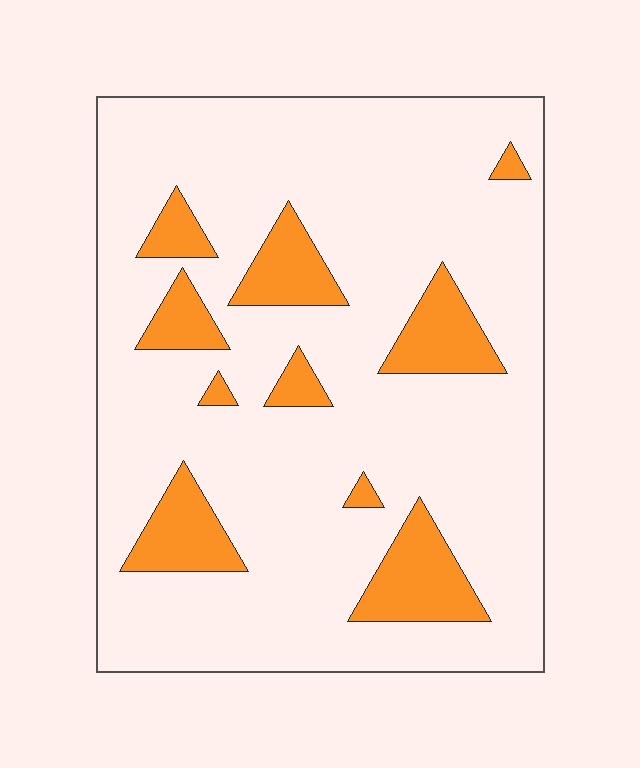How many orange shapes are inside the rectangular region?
10.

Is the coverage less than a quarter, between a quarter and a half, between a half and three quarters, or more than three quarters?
Less than a quarter.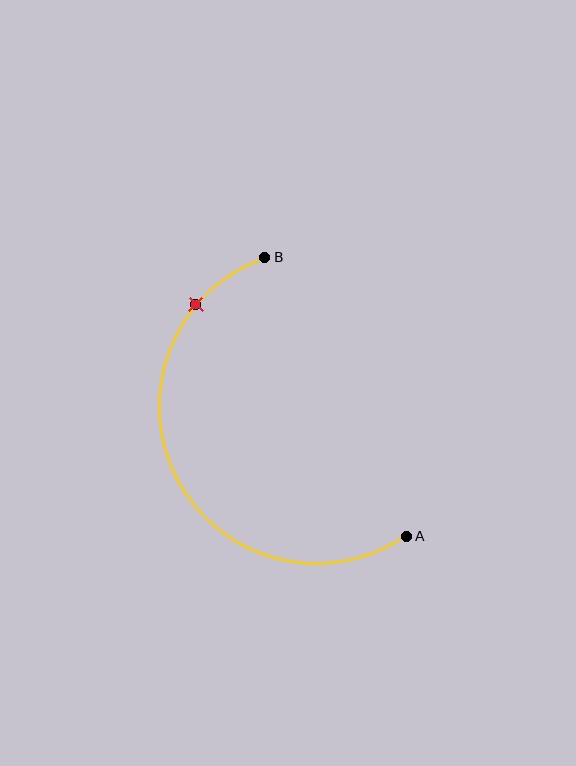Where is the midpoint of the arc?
The arc midpoint is the point on the curve farthest from the straight line joining A and B. It sits to the left of that line.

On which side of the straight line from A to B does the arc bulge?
The arc bulges to the left of the straight line connecting A and B.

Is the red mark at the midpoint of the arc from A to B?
No. The red mark lies on the arc but is closer to endpoint B. The arc midpoint would be at the point on the curve equidistant along the arc from both A and B.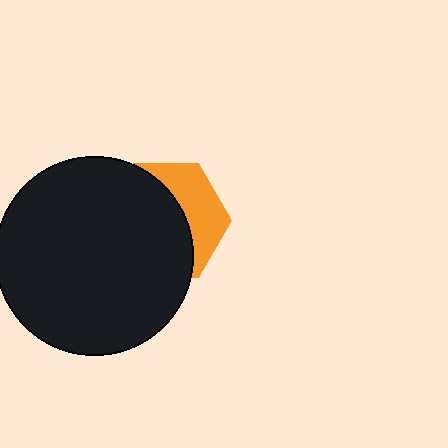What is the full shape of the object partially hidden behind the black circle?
The partially hidden object is an orange hexagon.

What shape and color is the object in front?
The object in front is a black circle.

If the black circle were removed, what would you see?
You would see the complete orange hexagon.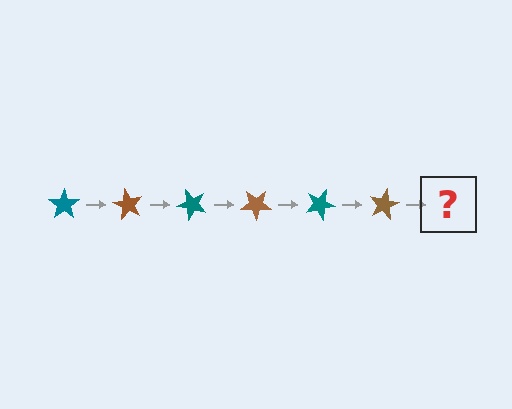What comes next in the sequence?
The next element should be a teal star, rotated 360 degrees from the start.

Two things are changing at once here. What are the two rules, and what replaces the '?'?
The two rules are that it rotates 60 degrees each step and the color cycles through teal and brown. The '?' should be a teal star, rotated 360 degrees from the start.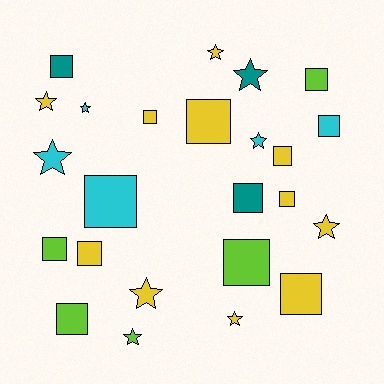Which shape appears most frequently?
Square, with 14 objects.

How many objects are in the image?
There are 24 objects.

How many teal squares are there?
There are 2 teal squares.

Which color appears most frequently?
Yellow, with 11 objects.